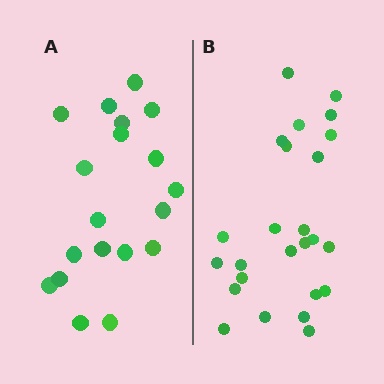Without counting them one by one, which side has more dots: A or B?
Region B (the right region) has more dots.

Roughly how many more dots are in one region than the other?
Region B has about 6 more dots than region A.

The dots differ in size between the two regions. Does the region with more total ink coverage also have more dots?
No. Region A has more total ink coverage because its dots are larger, but region B actually contains more individual dots. Total area can be misleading — the number of items is what matters here.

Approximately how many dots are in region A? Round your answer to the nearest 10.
About 20 dots. (The exact count is 19, which rounds to 20.)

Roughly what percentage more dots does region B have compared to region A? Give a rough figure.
About 30% more.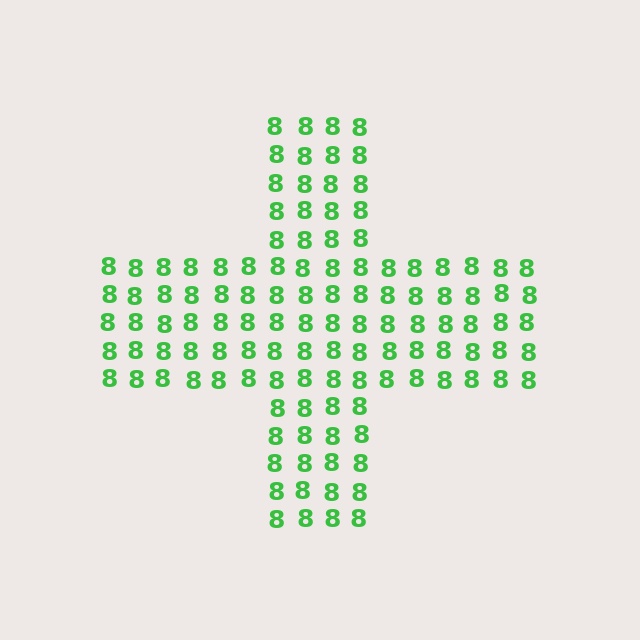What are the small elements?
The small elements are digit 8's.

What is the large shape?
The large shape is a cross.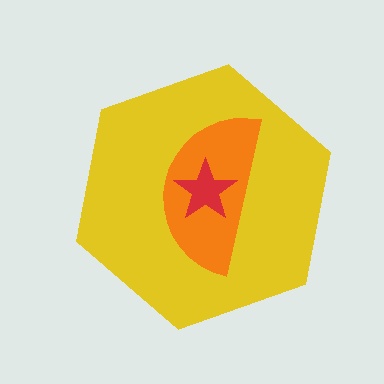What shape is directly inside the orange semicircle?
The red star.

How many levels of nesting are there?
3.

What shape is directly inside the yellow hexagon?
The orange semicircle.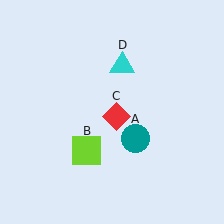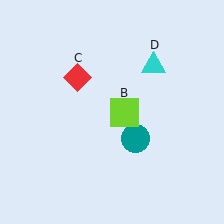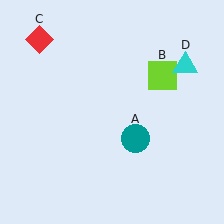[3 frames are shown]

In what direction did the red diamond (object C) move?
The red diamond (object C) moved up and to the left.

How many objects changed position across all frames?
3 objects changed position: lime square (object B), red diamond (object C), cyan triangle (object D).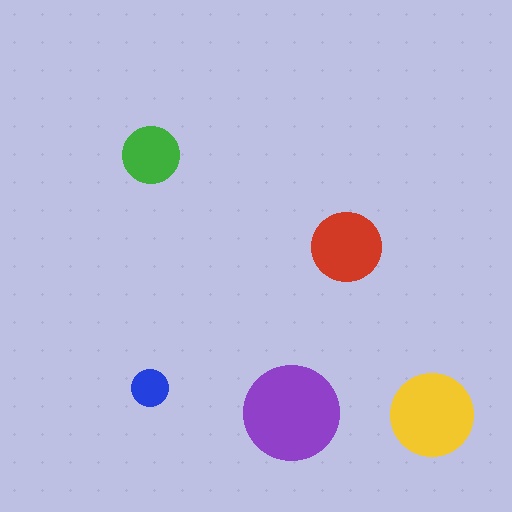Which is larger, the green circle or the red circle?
The red one.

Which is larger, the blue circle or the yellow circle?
The yellow one.